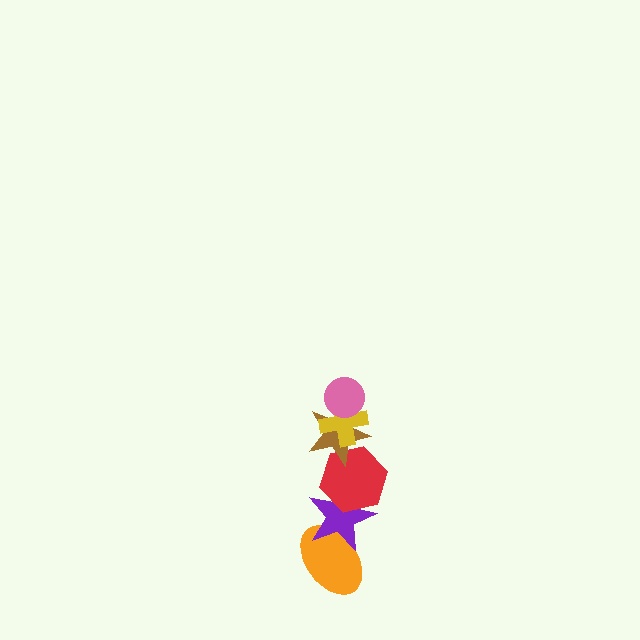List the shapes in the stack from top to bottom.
From top to bottom: the pink circle, the yellow cross, the brown star, the red hexagon, the purple star, the orange ellipse.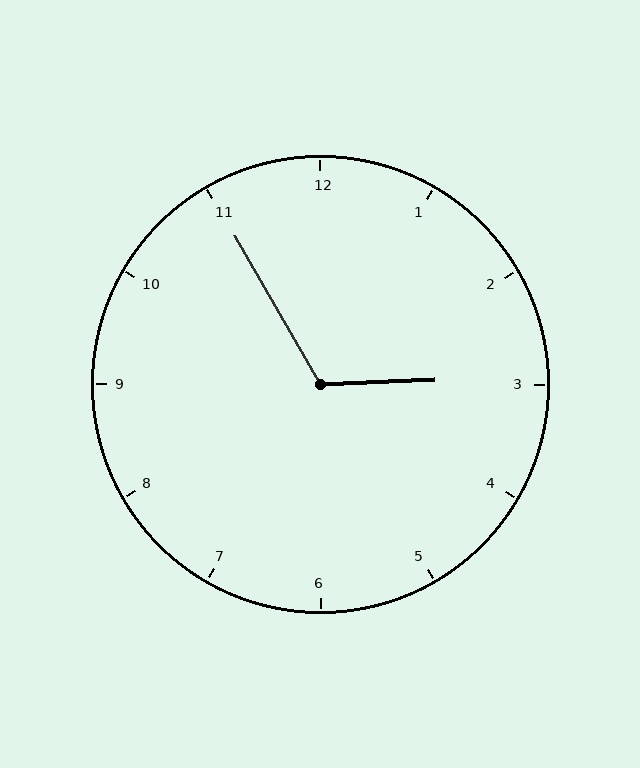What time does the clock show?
2:55.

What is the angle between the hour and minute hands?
Approximately 118 degrees.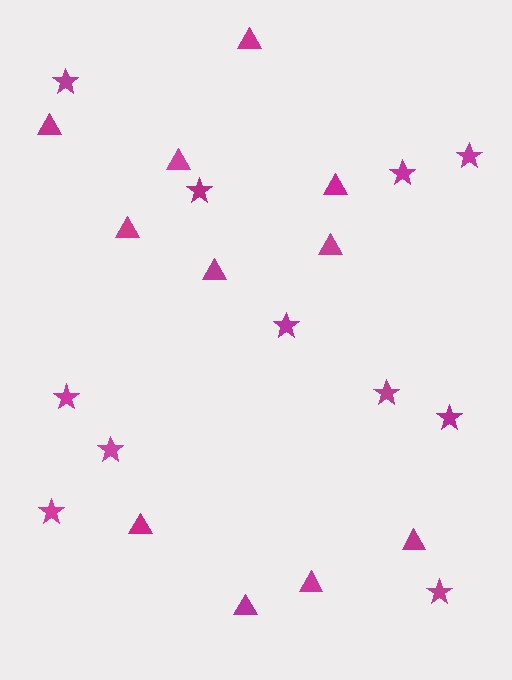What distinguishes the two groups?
There are 2 groups: one group of stars (11) and one group of triangles (11).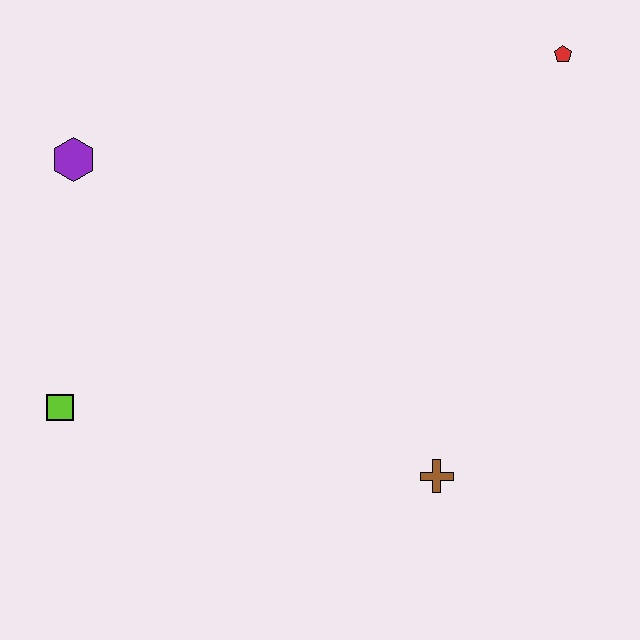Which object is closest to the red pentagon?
The brown cross is closest to the red pentagon.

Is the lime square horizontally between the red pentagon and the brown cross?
No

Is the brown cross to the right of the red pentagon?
No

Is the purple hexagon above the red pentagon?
No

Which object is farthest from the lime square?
The red pentagon is farthest from the lime square.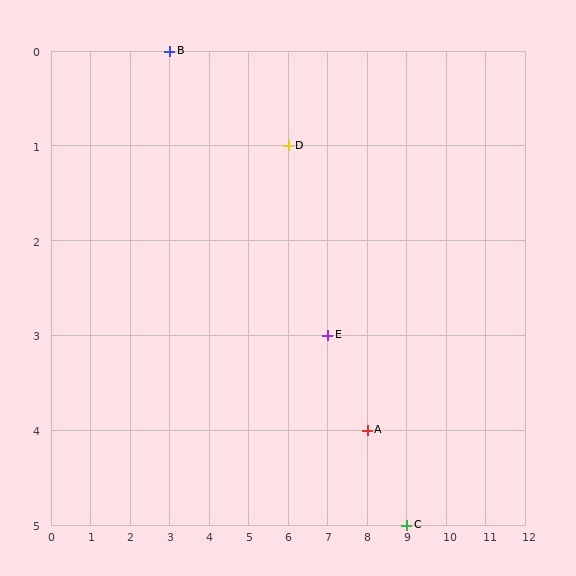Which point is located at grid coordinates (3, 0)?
Point B is at (3, 0).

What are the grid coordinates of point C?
Point C is at grid coordinates (9, 5).